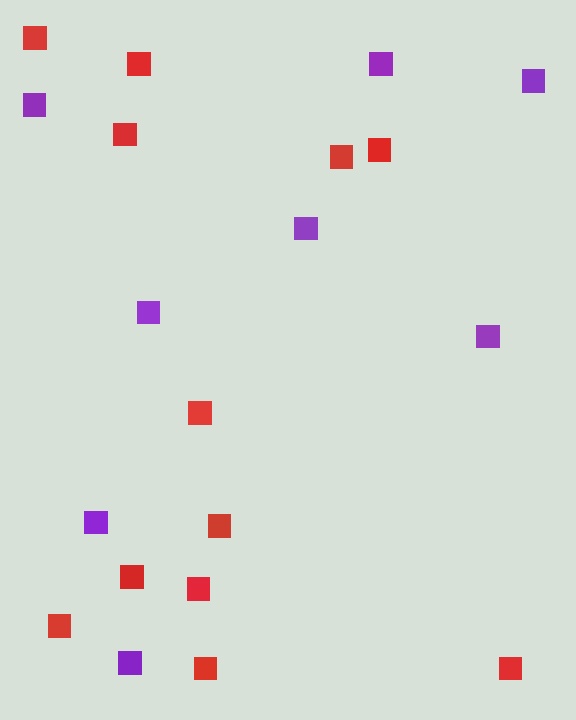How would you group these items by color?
There are 2 groups: one group of red squares (12) and one group of purple squares (8).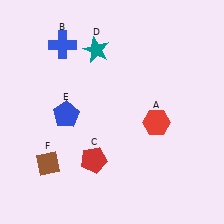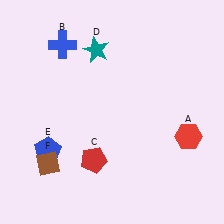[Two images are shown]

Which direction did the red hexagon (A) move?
The red hexagon (A) moved right.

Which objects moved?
The objects that moved are: the red hexagon (A), the blue pentagon (E).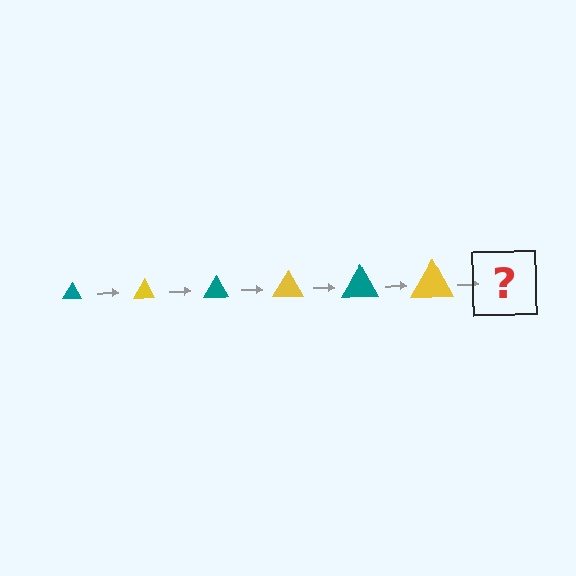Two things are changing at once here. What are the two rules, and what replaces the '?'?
The two rules are that the triangle grows larger each step and the color cycles through teal and yellow. The '?' should be a teal triangle, larger than the previous one.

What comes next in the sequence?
The next element should be a teal triangle, larger than the previous one.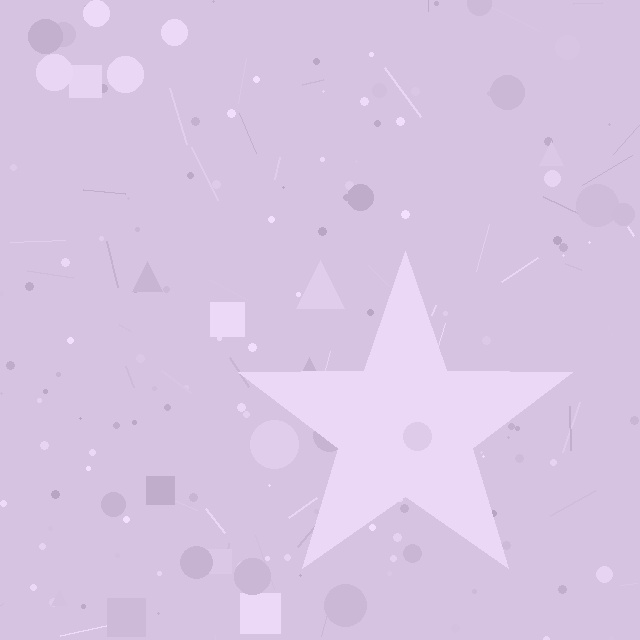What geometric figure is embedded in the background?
A star is embedded in the background.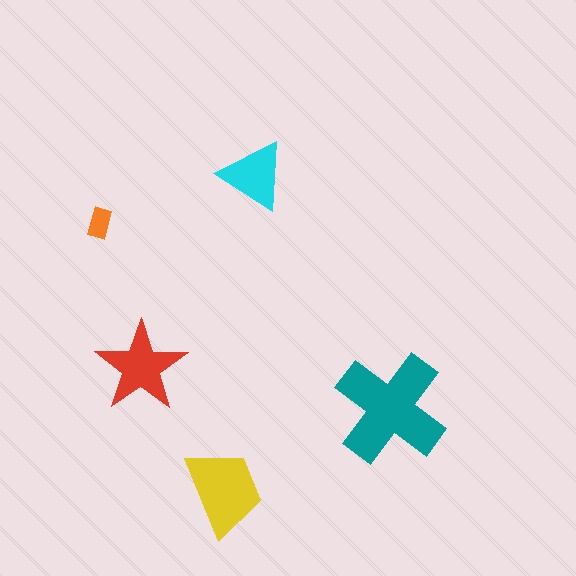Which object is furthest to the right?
The teal cross is rightmost.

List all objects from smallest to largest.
The orange rectangle, the cyan triangle, the red star, the yellow trapezoid, the teal cross.